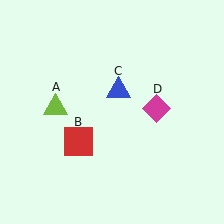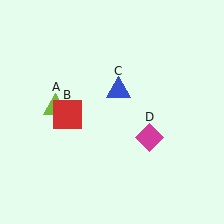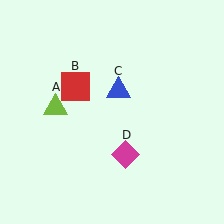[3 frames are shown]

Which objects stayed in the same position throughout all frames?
Lime triangle (object A) and blue triangle (object C) remained stationary.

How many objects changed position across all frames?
2 objects changed position: red square (object B), magenta diamond (object D).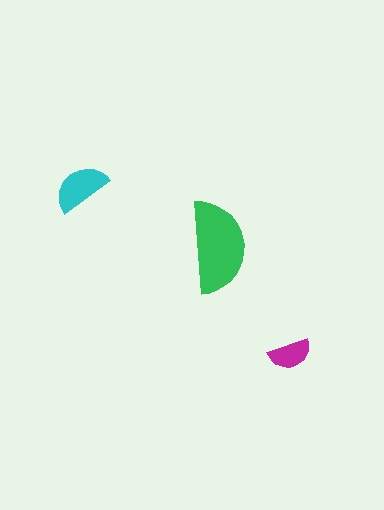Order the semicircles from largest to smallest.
the green one, the cyan one, the magenta one.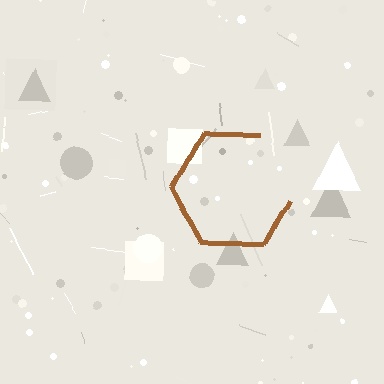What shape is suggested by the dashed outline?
The dashed outline suggests a hexagon.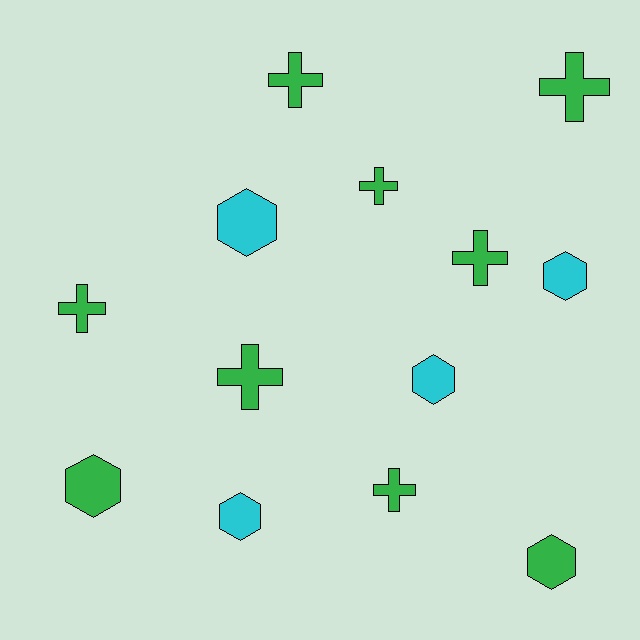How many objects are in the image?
There are 13 objects.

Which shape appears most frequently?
Cross, with 7 objects.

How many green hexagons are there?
There are 2 green hexagons.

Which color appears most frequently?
Green, with 9 objects.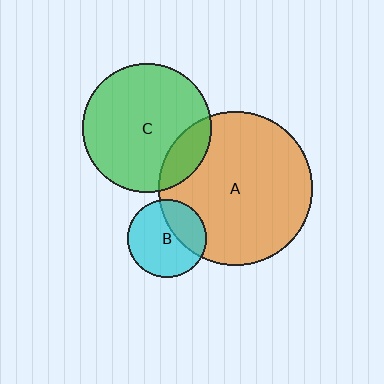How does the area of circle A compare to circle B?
Approximately 3.9 times.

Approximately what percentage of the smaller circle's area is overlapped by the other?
Approximately 15%.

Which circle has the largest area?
Circle A (orange).